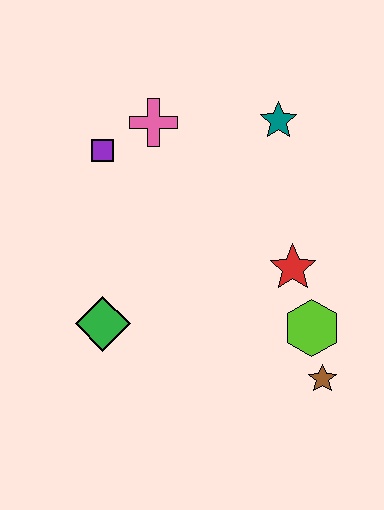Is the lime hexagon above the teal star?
No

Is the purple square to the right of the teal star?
No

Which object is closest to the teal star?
The pink cross is closest to the teal star.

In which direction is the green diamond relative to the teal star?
The green diamond is below the teal star.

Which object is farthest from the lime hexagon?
The purple square is farthest from the lime hexagon.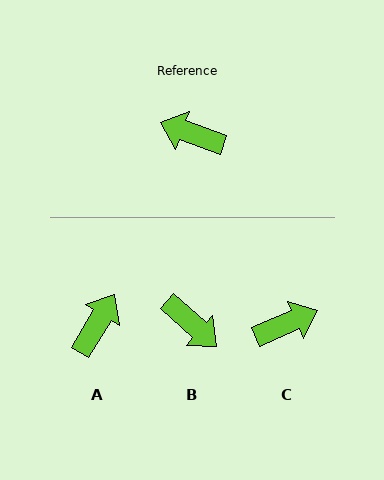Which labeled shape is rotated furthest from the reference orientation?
B, about 158 degrees away.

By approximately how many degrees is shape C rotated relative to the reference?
Approximately 136 degrees clockwise.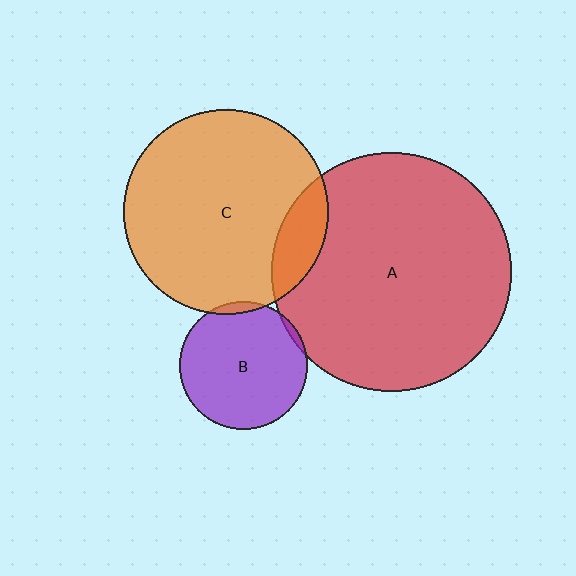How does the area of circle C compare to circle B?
Approximately 2.6 times.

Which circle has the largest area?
Circle A (red).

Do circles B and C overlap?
Yes.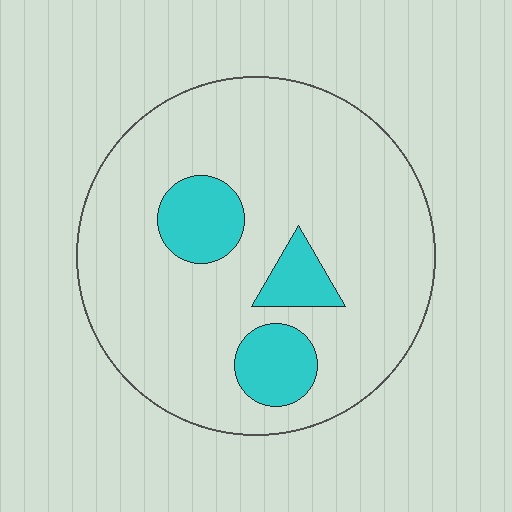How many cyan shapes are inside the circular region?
3.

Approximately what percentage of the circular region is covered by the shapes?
Approximately 15%.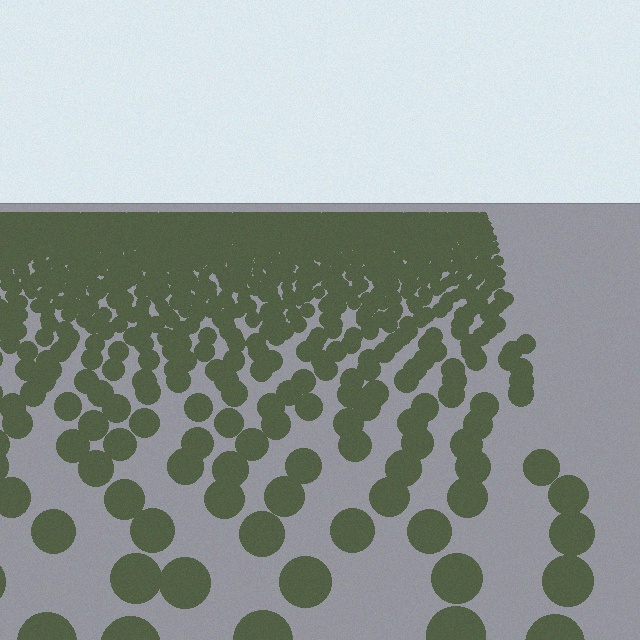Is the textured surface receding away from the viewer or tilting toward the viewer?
The surface is receding away from the viewer. Texture elements get smaller and denser toward the top.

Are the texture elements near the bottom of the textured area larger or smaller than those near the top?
Larger. Near the bottom, elements are closer to the viewer and appear at a bigger on-screen size.